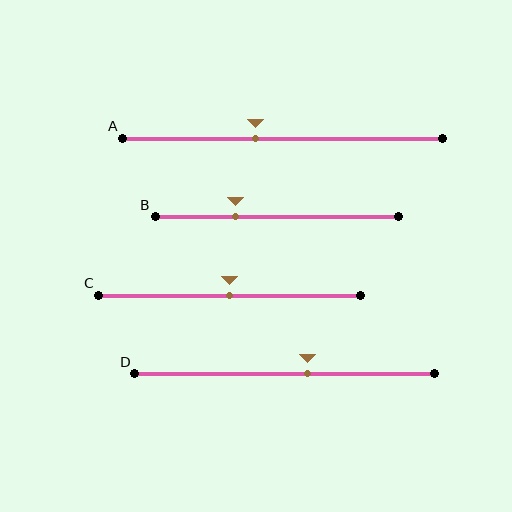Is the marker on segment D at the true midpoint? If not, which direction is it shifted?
No, the marker on segment D is shifted to the right by about 7% of the segment length.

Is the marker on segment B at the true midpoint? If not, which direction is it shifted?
No, the marker on segment B is shifted to the left by about 17% of the segment length.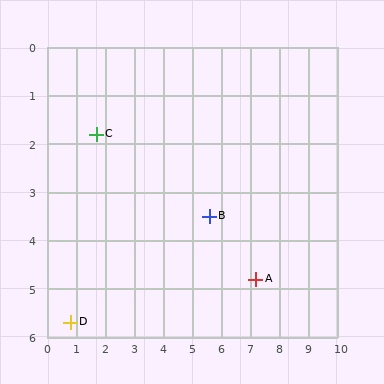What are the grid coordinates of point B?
Point B is at approximately (5.6, 3.5).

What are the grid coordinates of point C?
Point C is at approximately (1.7, 1.8).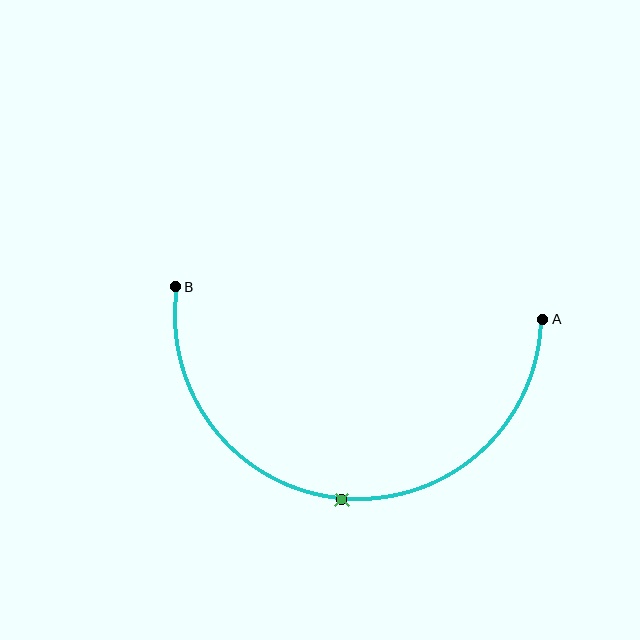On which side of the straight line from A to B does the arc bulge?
The arc bulges below the straight line connecting A and B.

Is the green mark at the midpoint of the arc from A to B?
Yes. The green mark lies on the arc at equal arc-length from both A and B — it is the arc midpoint.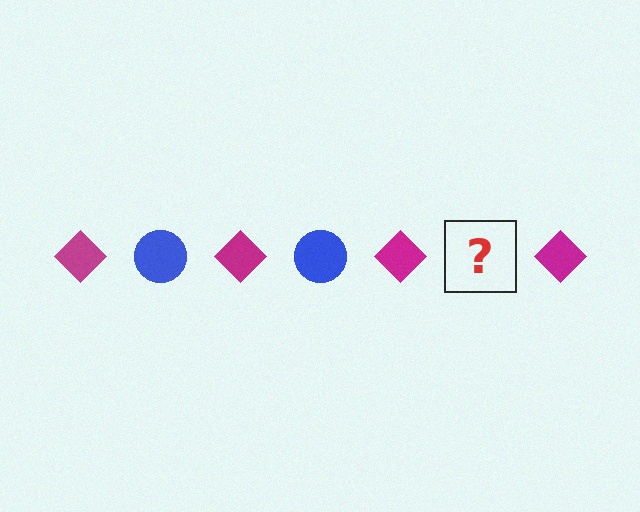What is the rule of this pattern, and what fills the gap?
The rule is that the pattern alternates between magenta diamond and blue circle. The gap should be filled with a blue circle.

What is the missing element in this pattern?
The missing element is a blue circle.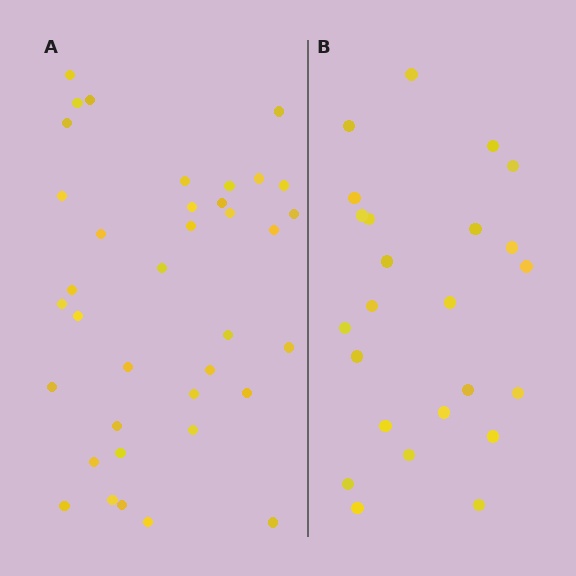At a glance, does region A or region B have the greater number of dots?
Region A (the left region) has more dots.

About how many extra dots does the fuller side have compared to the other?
Region A has approximately 15 more dots than region B.